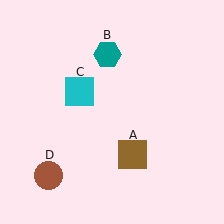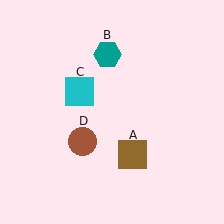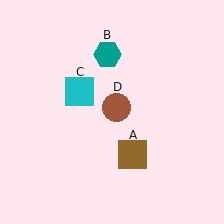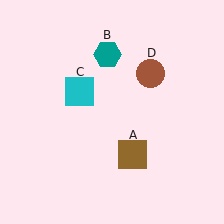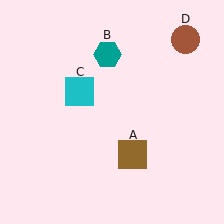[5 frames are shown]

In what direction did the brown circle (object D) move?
The brown circle (object D) moved up and to the right.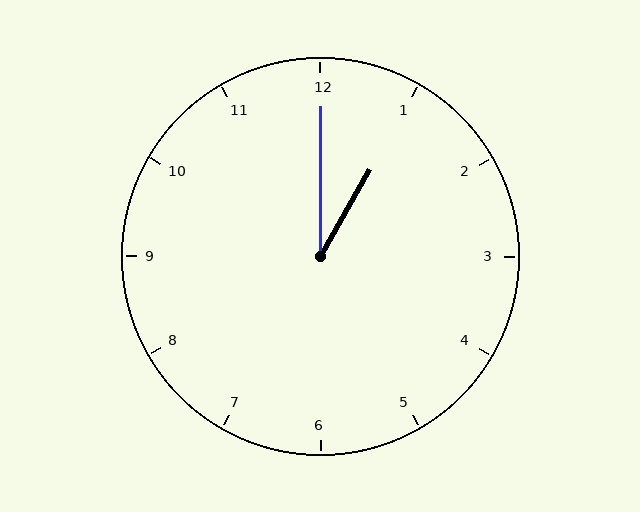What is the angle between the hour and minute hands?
Approximately 30 degrees.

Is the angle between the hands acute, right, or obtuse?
It is acute.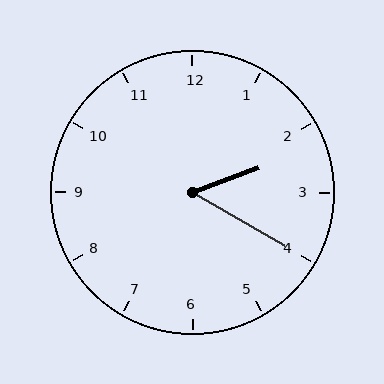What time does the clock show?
2:20.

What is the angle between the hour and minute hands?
Approximately 50 degrees.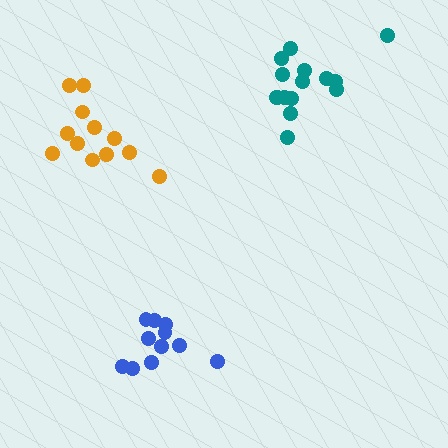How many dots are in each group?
Group 1: 11 dots, Group 2: 12 dots, Group 3: 15 dots (38 total).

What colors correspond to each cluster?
The clusters are colored: blue, orange, teal.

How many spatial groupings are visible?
There are 3 spatial groupings.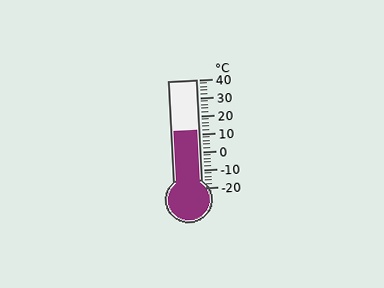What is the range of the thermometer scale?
The thermometer scale ranges from -20°C to 40°C.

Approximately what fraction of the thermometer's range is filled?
The thermometer is filled to approximately 55% of its range.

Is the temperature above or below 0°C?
The temperature is above 0°C.